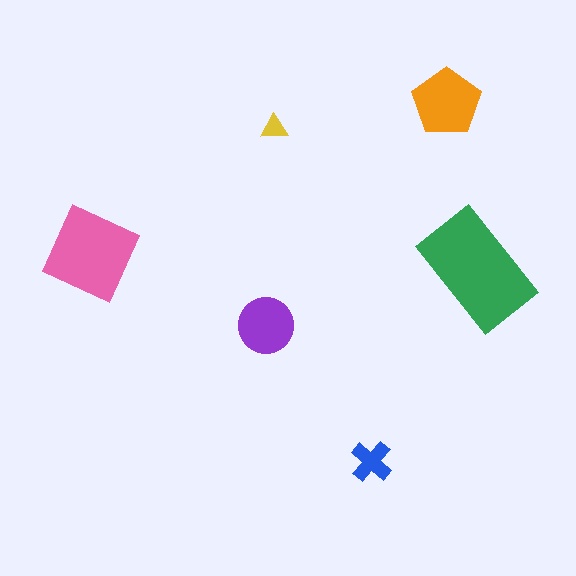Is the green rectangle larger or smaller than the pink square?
Larger.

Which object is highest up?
The orange pentagon is topmost.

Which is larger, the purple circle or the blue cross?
The purple circle.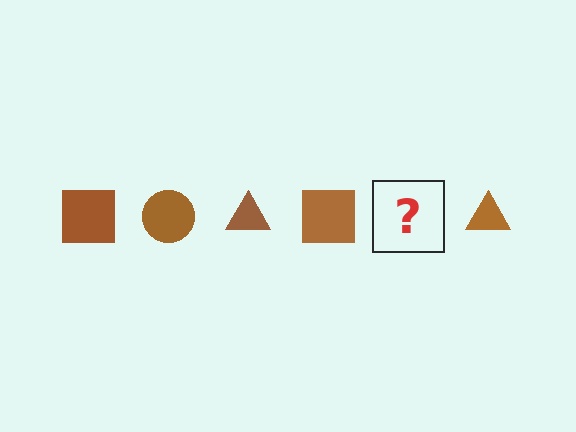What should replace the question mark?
The question mark should be replaced with a brown circle.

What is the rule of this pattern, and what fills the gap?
The rule is that the pattern cycles through square, circle, triangle shapes in brown. The gap should be filled with a brown circle.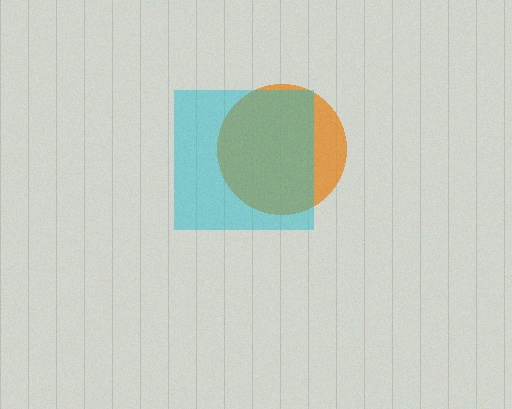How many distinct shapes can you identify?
There are 2 distinct shapes: an orange circle, a cyan square.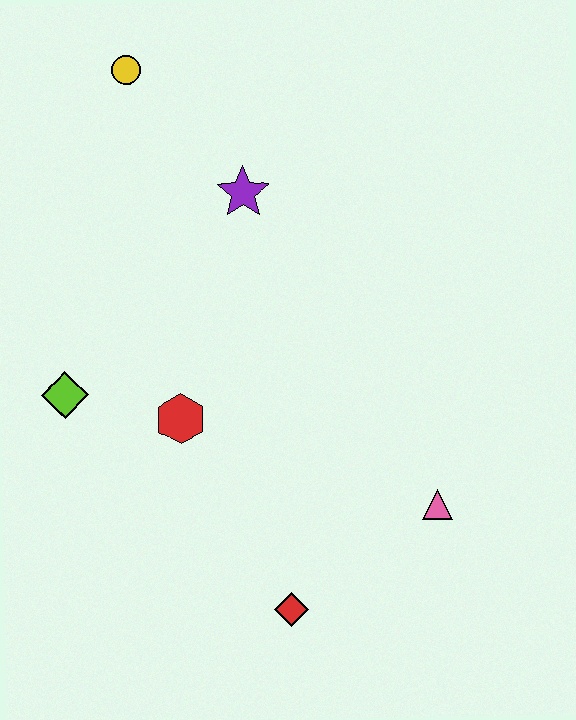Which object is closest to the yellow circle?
The purple star is closest to the yellow circle.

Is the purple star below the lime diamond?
No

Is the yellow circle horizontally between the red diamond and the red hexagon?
No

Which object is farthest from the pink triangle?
The yellow circle is farthest from the pink triangle.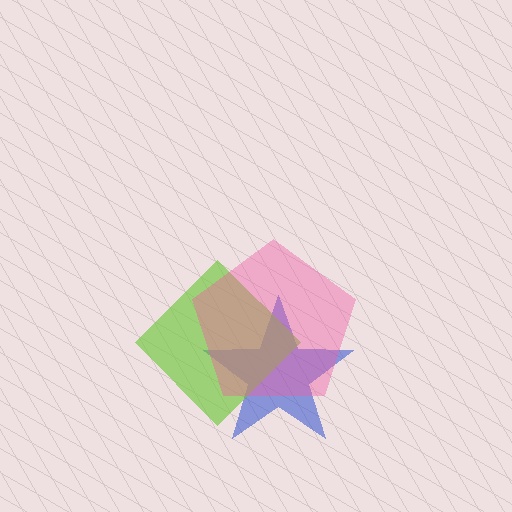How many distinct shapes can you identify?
There are 3 distinct shapes: a blue star, a lime diamond, a pink pentagon.